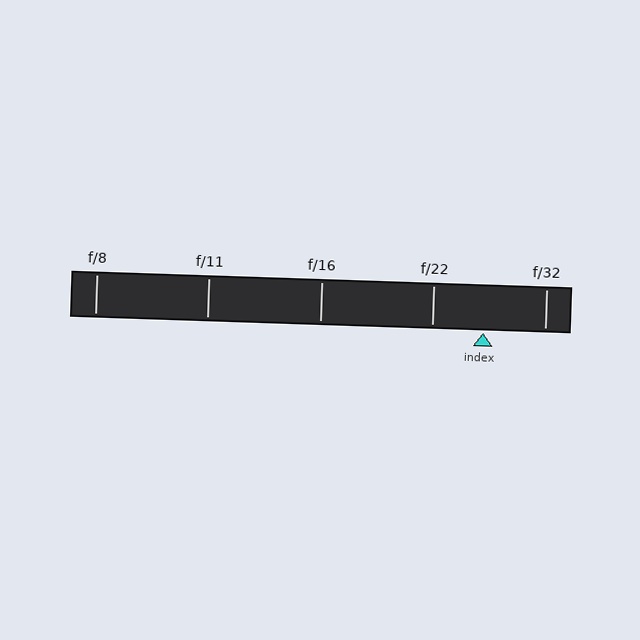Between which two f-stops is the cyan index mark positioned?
The index mark is between f/22 and f/32.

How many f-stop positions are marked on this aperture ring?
There are 5 f-stop positions marked.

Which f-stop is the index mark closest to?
The index mark is closest to f/22.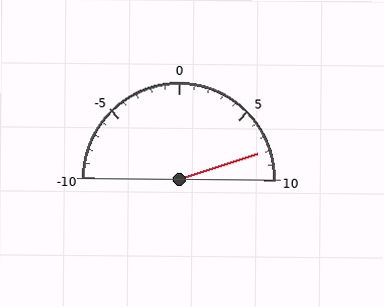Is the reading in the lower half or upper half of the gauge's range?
The reading is in the upper half of the range (-10 to 10).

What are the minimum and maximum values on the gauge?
The gauge ranges from -10 to 10.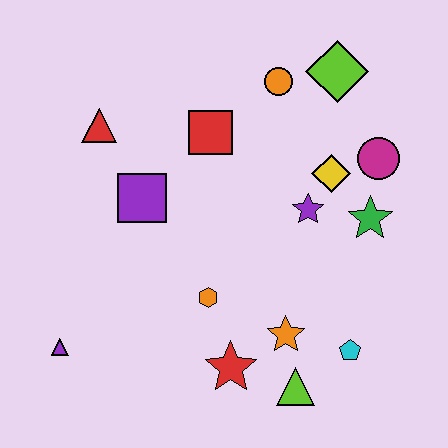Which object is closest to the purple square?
The red triangle is closest to the purple square.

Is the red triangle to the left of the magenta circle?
Yes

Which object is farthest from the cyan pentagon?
The red triangle is farthest from the cyan pentagon.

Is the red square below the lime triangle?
No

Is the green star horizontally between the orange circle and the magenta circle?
Yes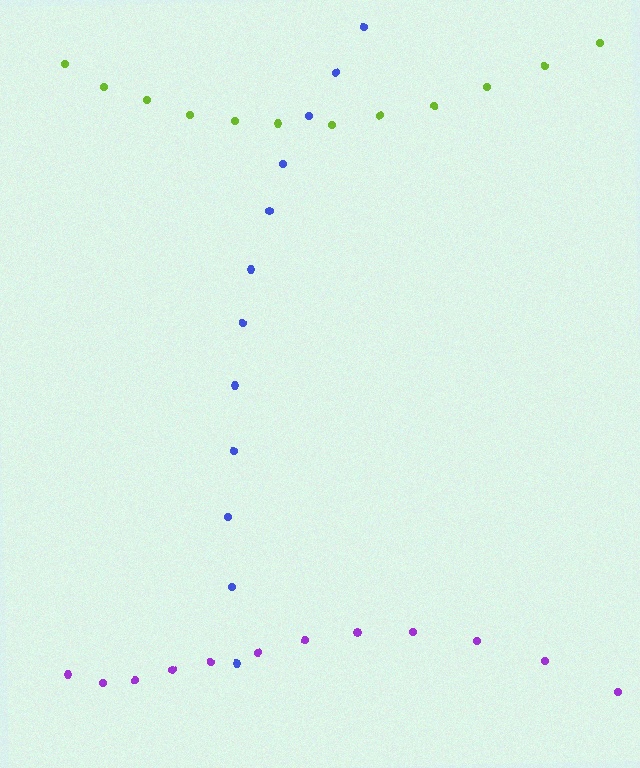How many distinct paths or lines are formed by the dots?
There are 3 distinct paths.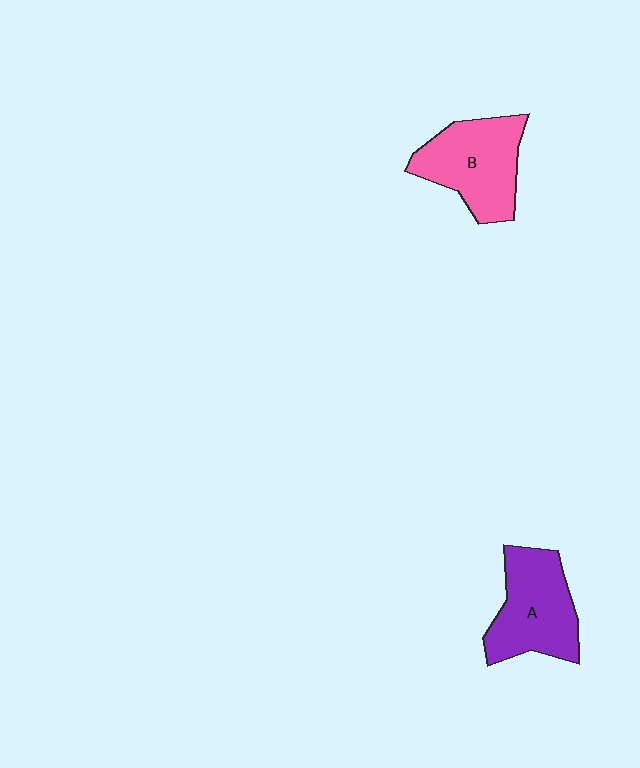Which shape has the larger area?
Shape B (pink).